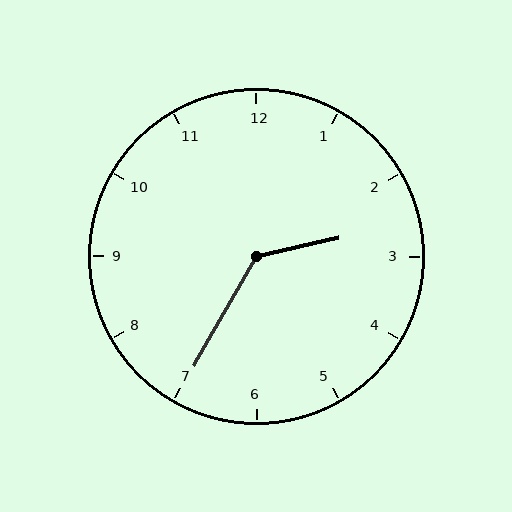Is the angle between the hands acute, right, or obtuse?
It is obtuse.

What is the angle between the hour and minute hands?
Approximately 132 degrees.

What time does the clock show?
2:35.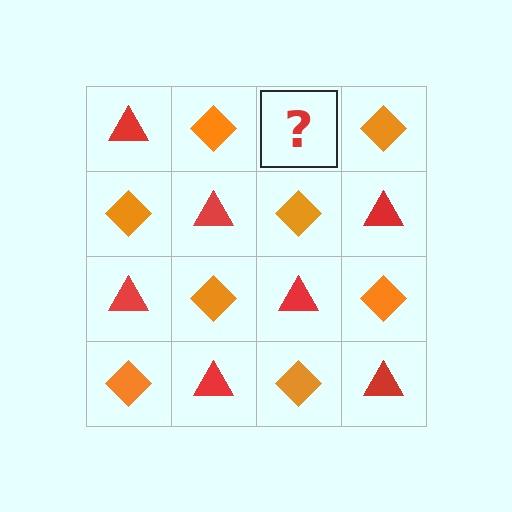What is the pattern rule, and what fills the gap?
The rule is that it alternates red triangle and orange diamond in a checkerboard pattern. The gap should be filled with a red triangle.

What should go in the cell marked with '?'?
The missing cell should contain a red triangle.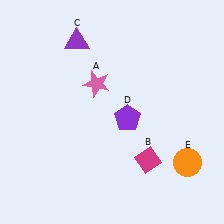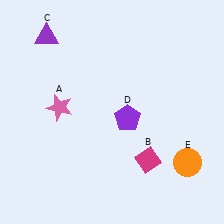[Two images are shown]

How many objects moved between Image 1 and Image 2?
2 objects moved between the two images.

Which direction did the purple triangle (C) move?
The purple triangle (C) moved left.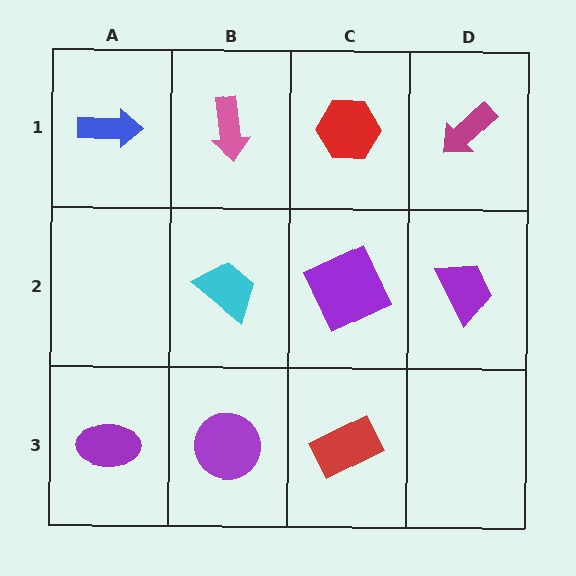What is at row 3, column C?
A red rectangle.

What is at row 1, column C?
A red hexagon.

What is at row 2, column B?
A cyan trapezoid.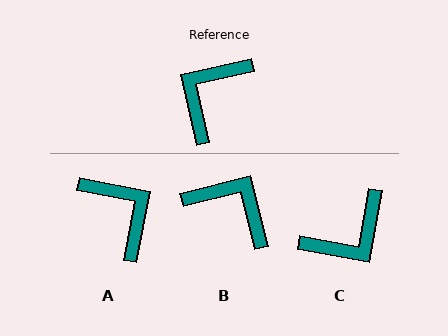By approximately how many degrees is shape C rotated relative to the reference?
Approximately 157 degrees counter-clockwise.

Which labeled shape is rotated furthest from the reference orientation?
C, about 157 degrees away.